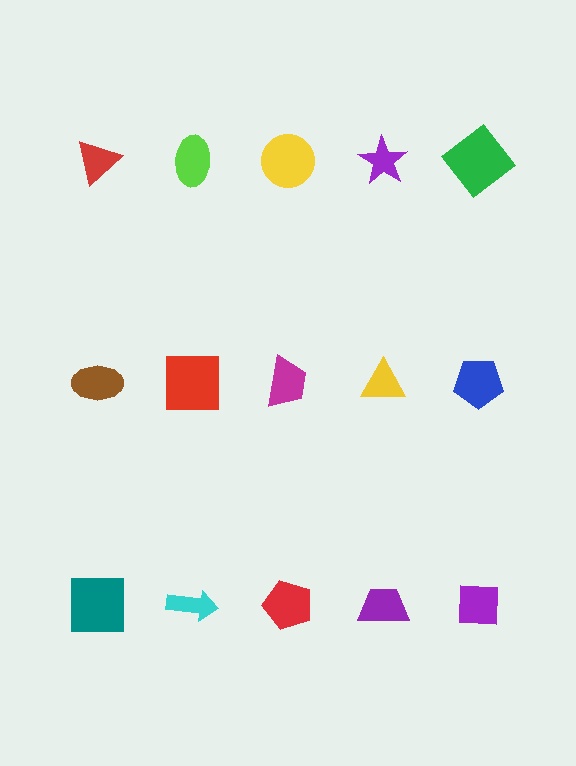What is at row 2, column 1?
A brown ellipse.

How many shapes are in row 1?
5 shapes.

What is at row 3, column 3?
A red pentagon.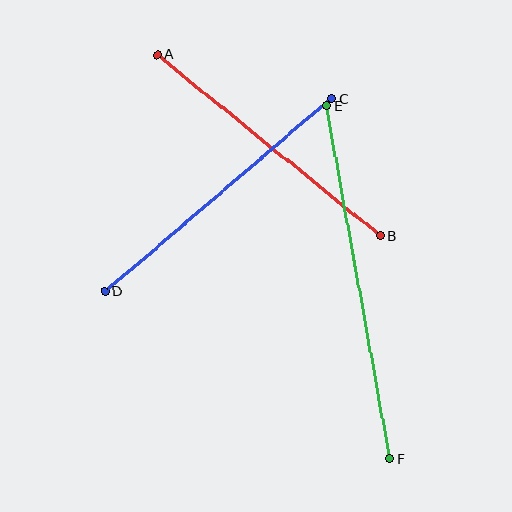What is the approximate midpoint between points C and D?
The midpoint is at approximately (218, 195) pixels.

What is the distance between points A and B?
The distance is approximately 287 pixels.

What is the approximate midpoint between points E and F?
The midpoint is at approximately (358, 282) pixels.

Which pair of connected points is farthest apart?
Points E and F are farthest apart.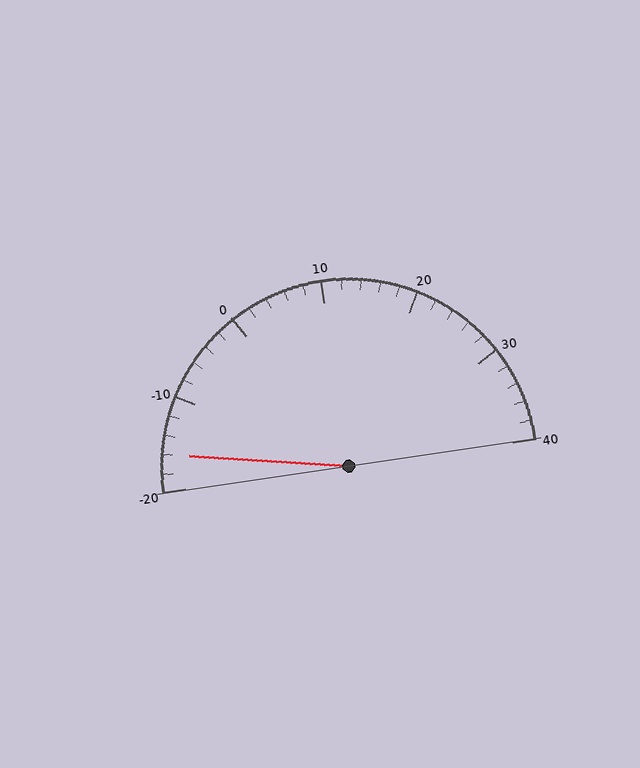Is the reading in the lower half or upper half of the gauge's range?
The reading is in the lower half of the range (-20 to 40).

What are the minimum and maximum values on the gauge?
The gauge ranges from -20 to 40.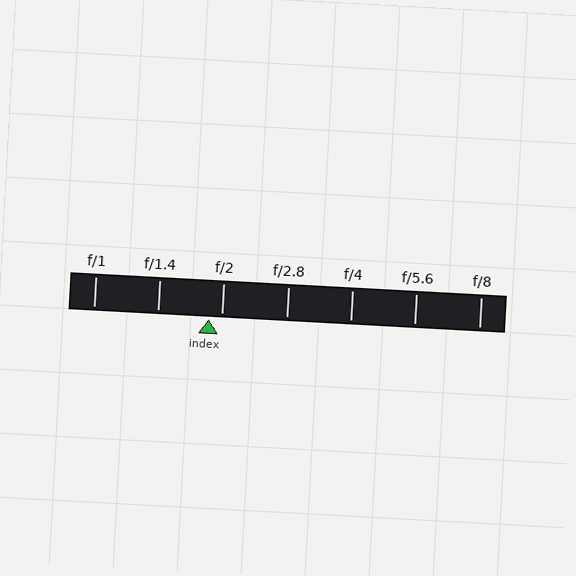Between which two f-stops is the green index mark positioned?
The index mark is between f/1.4 and f/2.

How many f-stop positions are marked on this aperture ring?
There are 7 f-stop positions marked.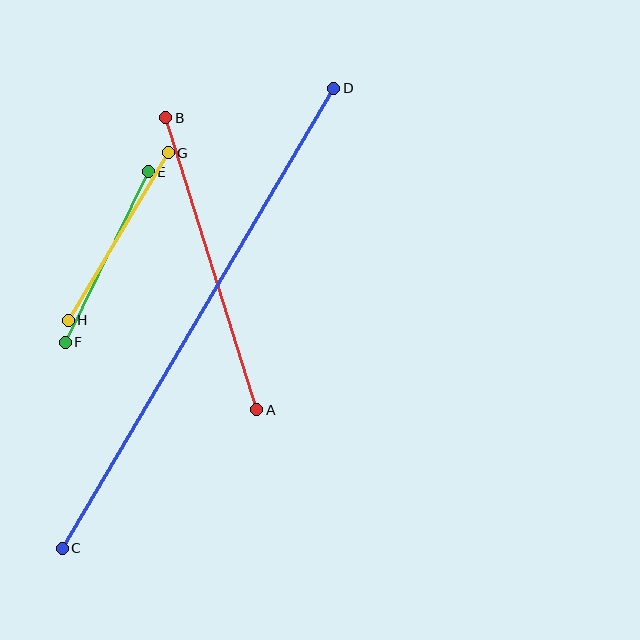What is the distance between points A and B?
The distance is approximately 306 pixels.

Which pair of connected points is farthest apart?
Points C and D are farthest apart.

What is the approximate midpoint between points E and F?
The midpoint is at approximately (107, 257) pixels.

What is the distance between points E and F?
The distance is approximately 190 pixels.